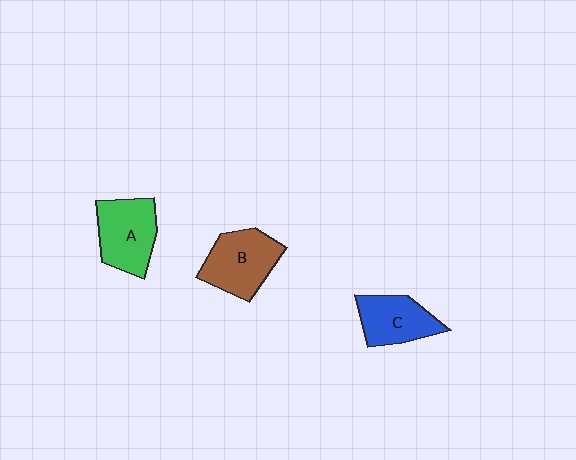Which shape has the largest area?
Shape B (brown).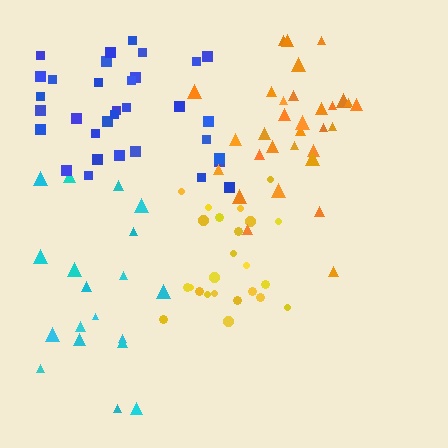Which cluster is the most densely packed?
Yellow.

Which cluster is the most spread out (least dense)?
Cyan.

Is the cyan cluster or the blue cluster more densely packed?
Blue.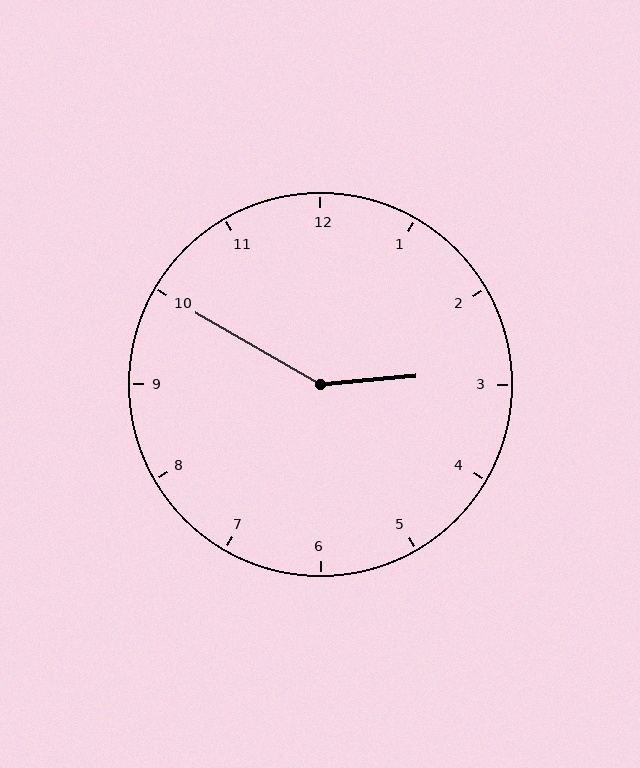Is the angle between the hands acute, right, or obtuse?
It is obtuse.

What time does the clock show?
2:50.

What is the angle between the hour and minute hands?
Approximately 145 degrees.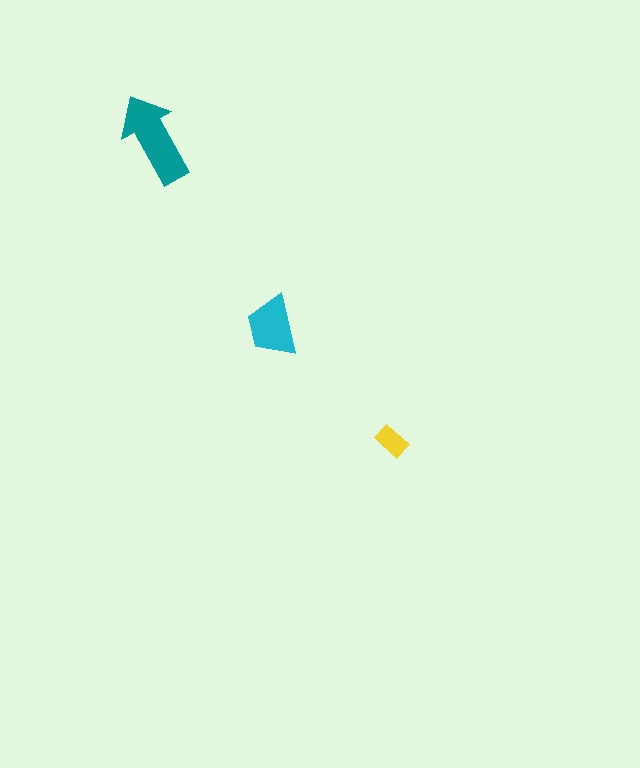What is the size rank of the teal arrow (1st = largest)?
1st.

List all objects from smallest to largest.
The yellow rectangle, the cyan trapezoid, the teal arrow.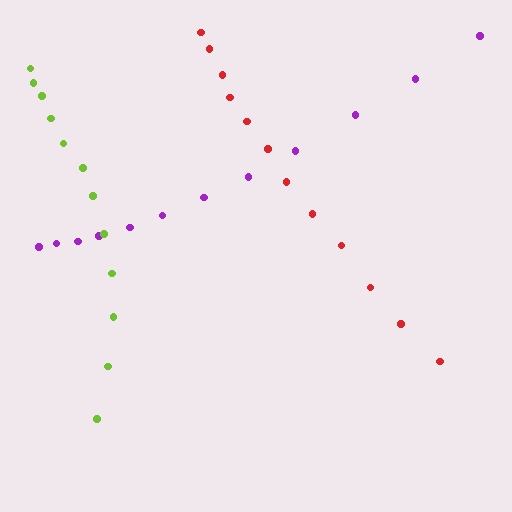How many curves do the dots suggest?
There are 3 distinct paths.